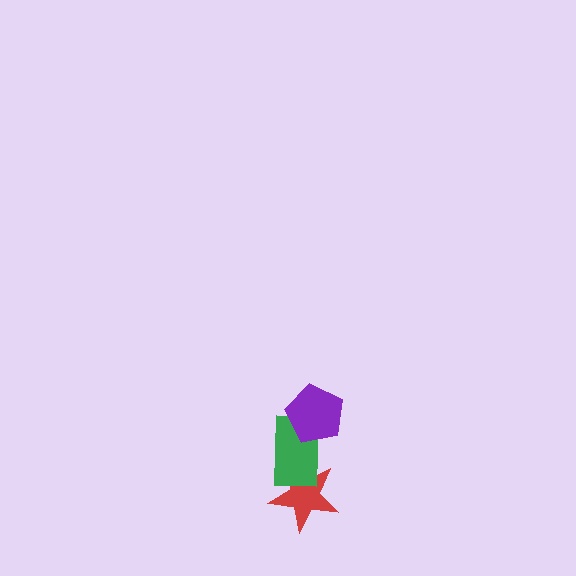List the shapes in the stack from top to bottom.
From top to bottom: the purple pentagon, the green rectangle, the red star.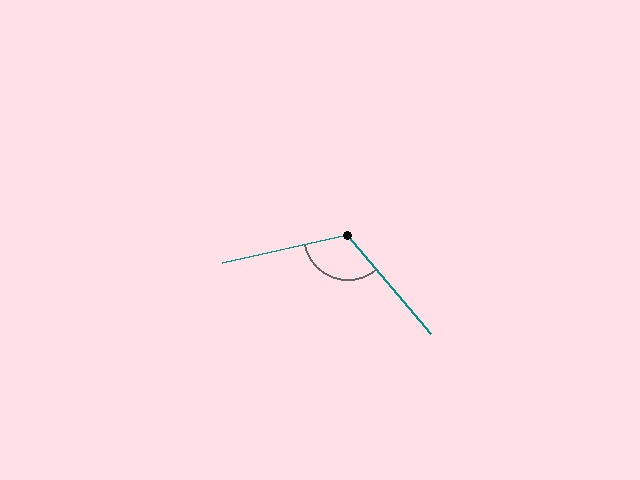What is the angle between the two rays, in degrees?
Approximately 118 degrees.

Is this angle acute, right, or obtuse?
It is obtuse.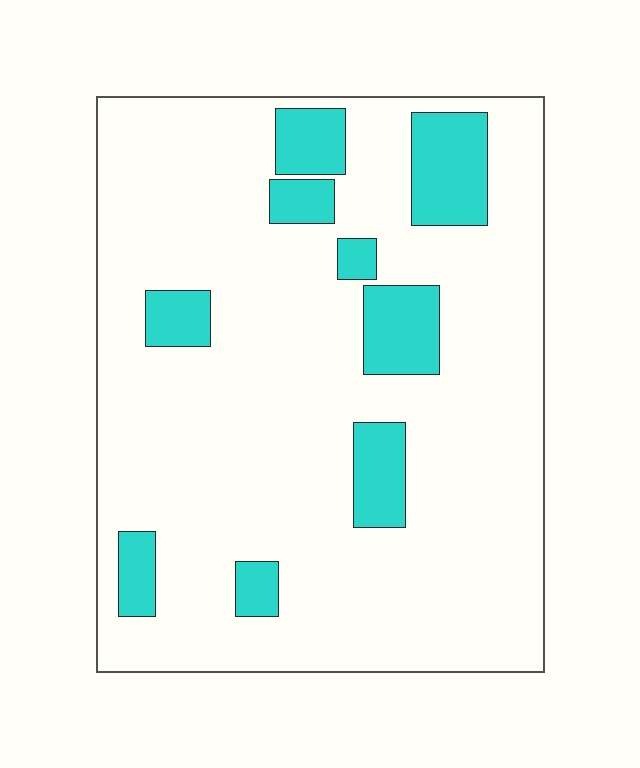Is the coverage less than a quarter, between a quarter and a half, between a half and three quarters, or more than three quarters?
Less than a quarter.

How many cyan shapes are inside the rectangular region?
9.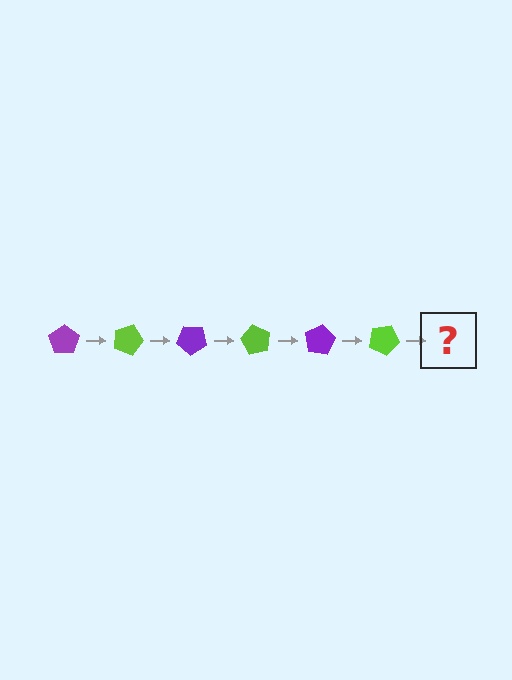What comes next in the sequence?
The next element should be a purple pentagon, rotated 120 degrees from the start.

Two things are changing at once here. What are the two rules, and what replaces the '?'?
The two rules are that it rotates 20 degrees each step and the color cycles through purple and lime. The '?' should be a purple pentagon, rotated 120 degrees from the start.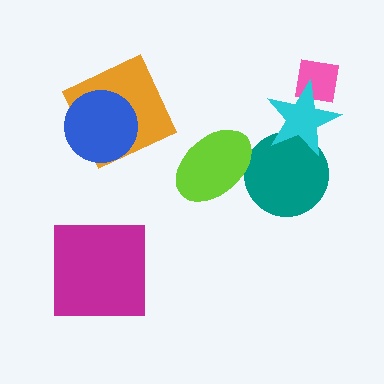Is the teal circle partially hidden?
Yes, it is partially covered by another shape.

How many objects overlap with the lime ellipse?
1 object overlaps with the lime ellipse.